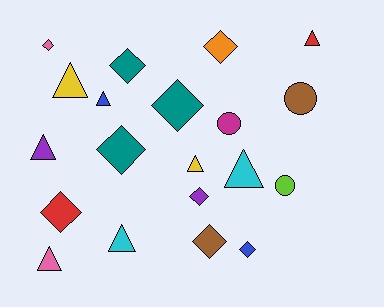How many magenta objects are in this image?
There is 1 magenta object.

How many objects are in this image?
There are 20 objects.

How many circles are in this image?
There are 3 circles.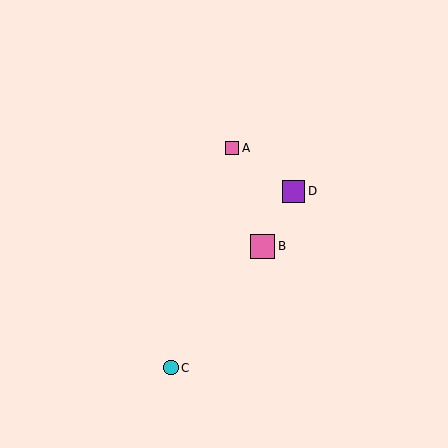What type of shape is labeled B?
Shape B is a pink square.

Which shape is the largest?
The pink square (labeled B) is the largest.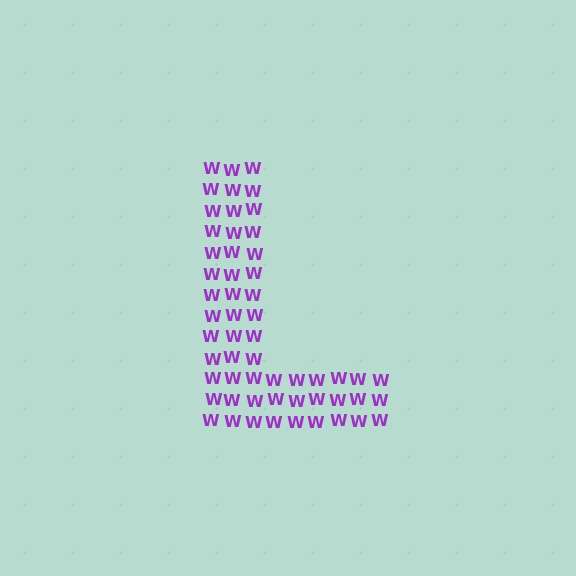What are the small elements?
The small elements are letter W's.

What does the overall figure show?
The overall figure shows the letter L.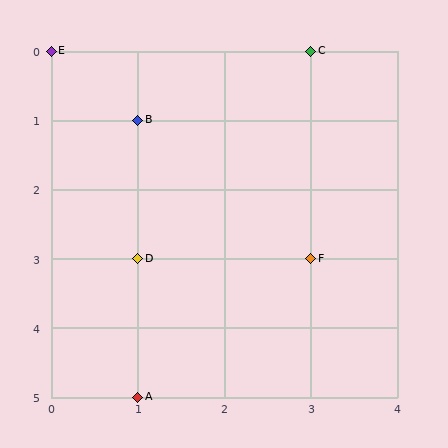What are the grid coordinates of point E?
Point E is at grid coordinates (0, 0).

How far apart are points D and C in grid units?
Points D and C are 2 columns and 3 rows apart (about 3.6 grid units diagonally).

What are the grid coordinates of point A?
Point A is at grid coordinates (1, 5).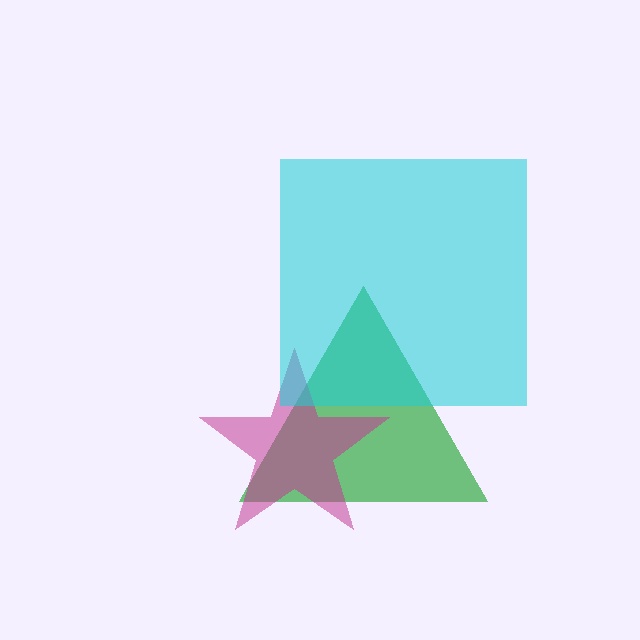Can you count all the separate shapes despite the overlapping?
Yes, there are 3 separate shapes.